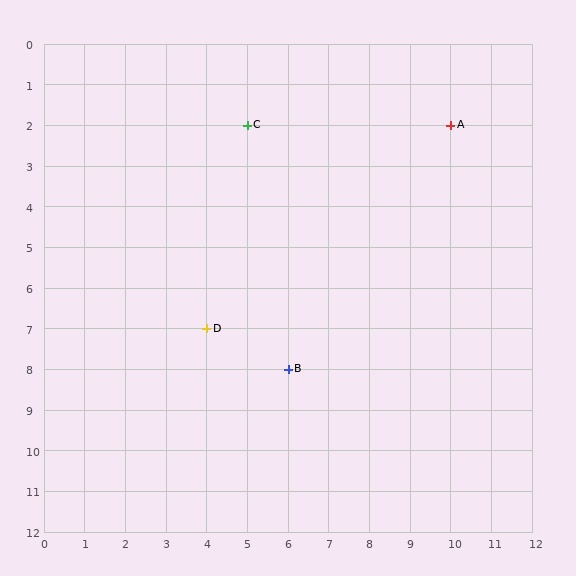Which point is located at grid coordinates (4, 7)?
Point D is at (4, 7).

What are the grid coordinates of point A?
Point A is at grid coordinates (10, 2).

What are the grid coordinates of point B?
Point B is at grid coordinates (6, 8).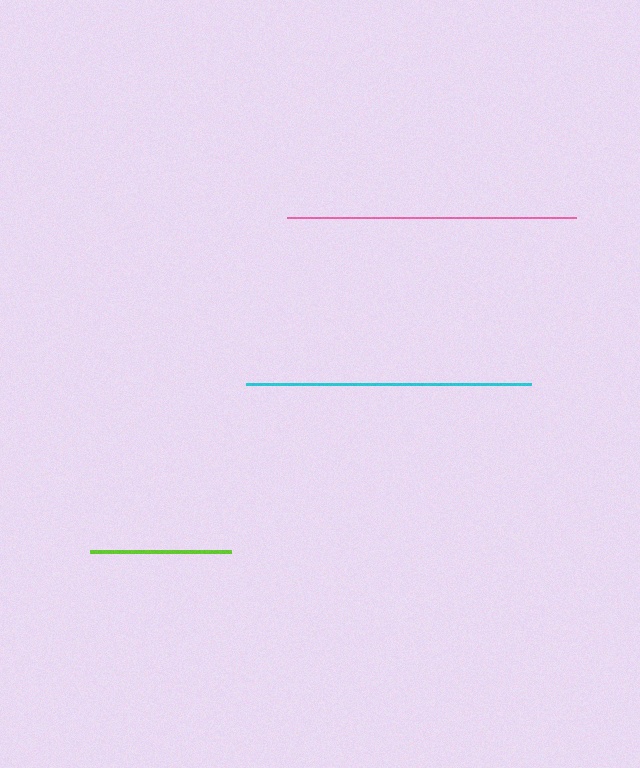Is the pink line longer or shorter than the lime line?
The pink line is longer than the lime line.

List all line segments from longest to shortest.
From longest to shortest: pink, cyan, lime.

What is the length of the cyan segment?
The cyan segment is approximately 285 pixels long.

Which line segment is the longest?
The pink line is the longest at approximately 289 pixels.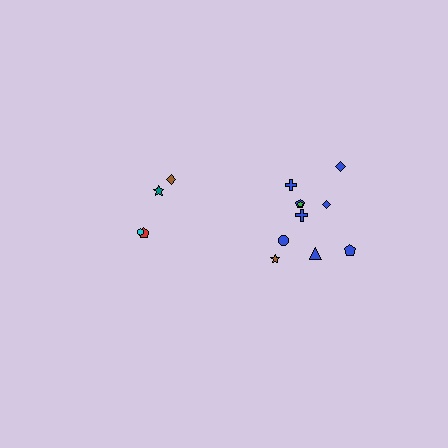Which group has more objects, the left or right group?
The right group.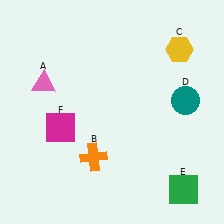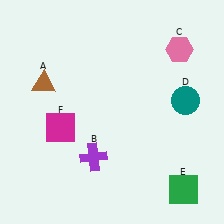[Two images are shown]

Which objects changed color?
A changed from pink to brown. B changed from orange to purple. C changed from yellow to pink.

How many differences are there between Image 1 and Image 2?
There are 3 differences between the two images.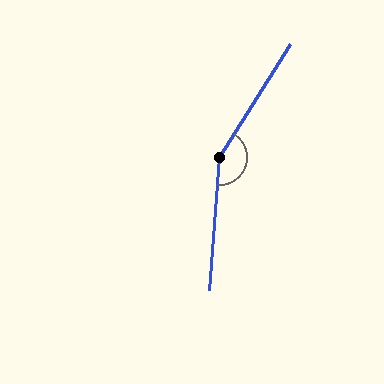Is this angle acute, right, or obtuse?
It is obtuse.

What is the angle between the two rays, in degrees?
Approximately 152 degrees.